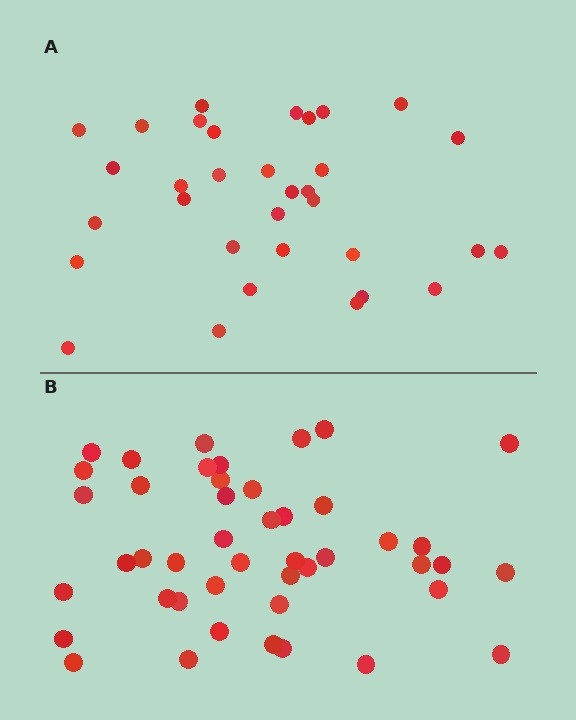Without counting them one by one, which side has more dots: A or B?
Region B (the bottom region) has more dots.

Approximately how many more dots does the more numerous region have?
Region B has roughly 12 or so more dots than region A.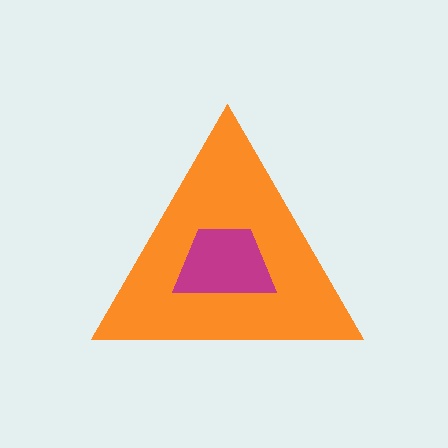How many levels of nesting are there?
2.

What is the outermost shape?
The orange triangle.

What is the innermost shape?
The magenta trapezoid.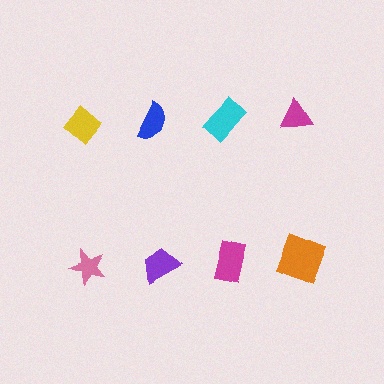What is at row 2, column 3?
A magenta rectangle.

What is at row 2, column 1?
A pink star.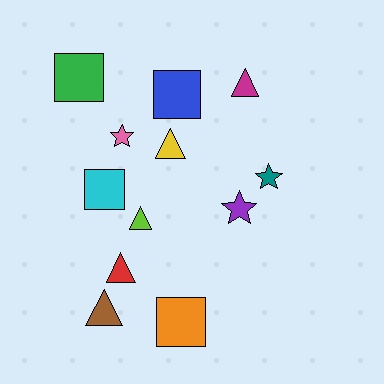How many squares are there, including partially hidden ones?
There are 4 squares.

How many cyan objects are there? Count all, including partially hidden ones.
There is 1 cyan object.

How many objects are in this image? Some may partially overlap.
There are 12 objects.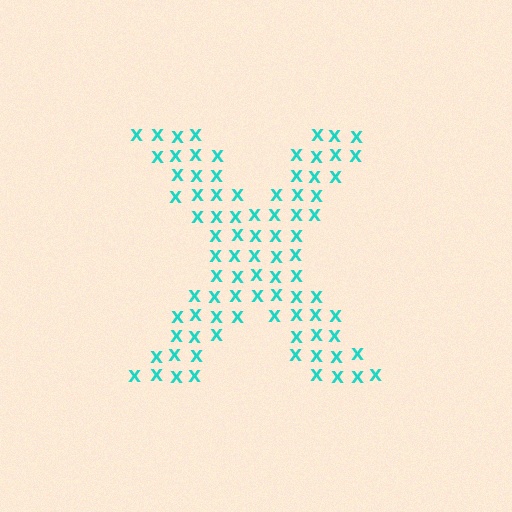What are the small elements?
The small elements are letter X's.